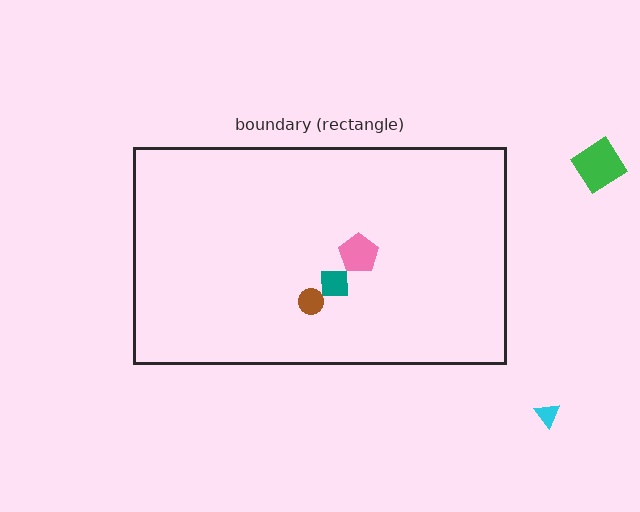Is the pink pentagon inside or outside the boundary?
Inside.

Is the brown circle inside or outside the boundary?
Inside.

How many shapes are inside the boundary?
3 inside, 2 outside.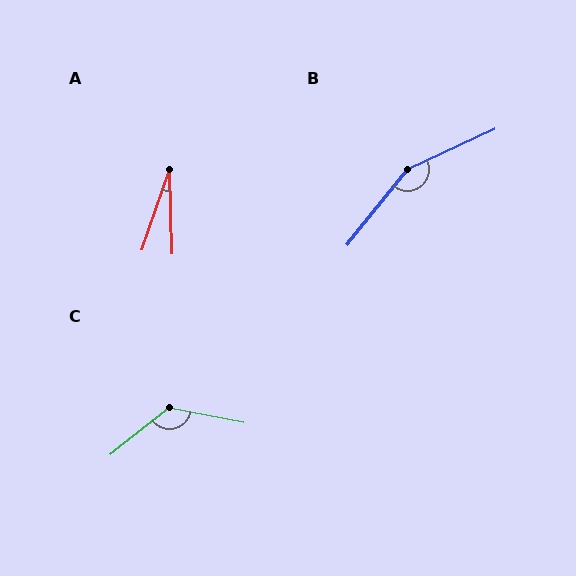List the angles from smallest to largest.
A (21°), C (131°), B (154°).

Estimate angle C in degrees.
Approximately 131 degrees.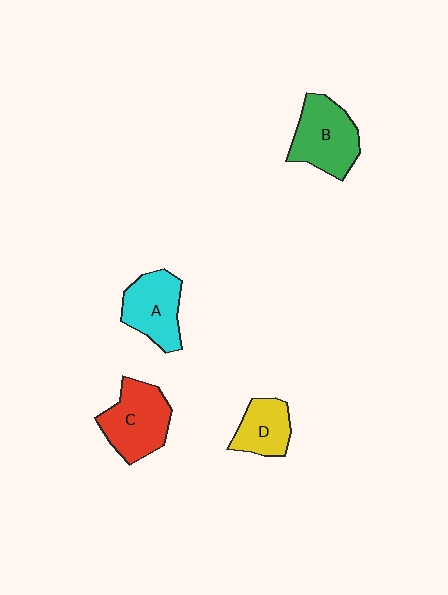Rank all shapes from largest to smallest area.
From largest to smallest: C (red), B (green), A (cyan), D (yellow).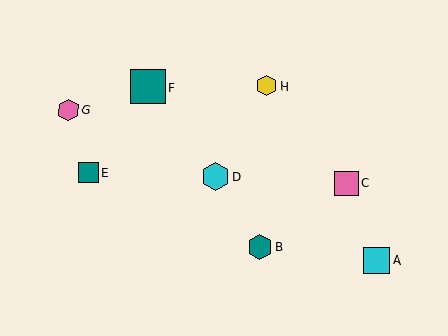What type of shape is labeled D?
Shape D is a cyan hexagon.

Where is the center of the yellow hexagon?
The center of the yellow hexagon is at (266, 86).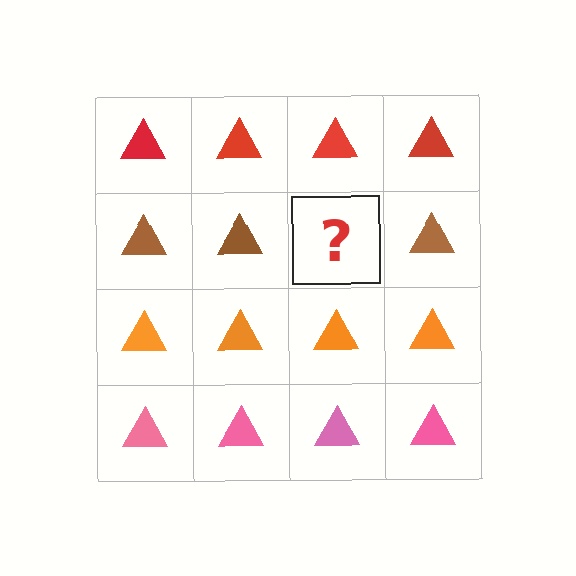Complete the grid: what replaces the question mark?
The question mark should be replaced with a brown triangle.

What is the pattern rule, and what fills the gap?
The rule is that each row has a consistent color. The gap should be filled with a brown triangle.